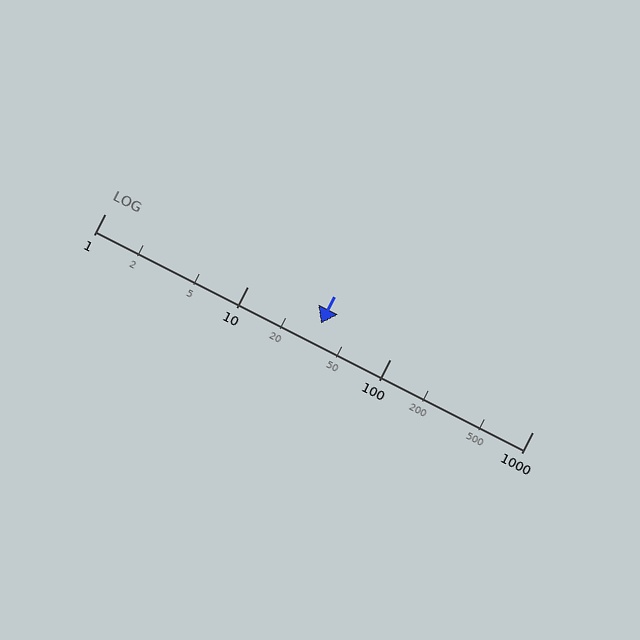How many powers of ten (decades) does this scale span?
The scale spans 3 decades, from 1 to 1000.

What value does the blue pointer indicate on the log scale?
The pointer indicates approximately 33.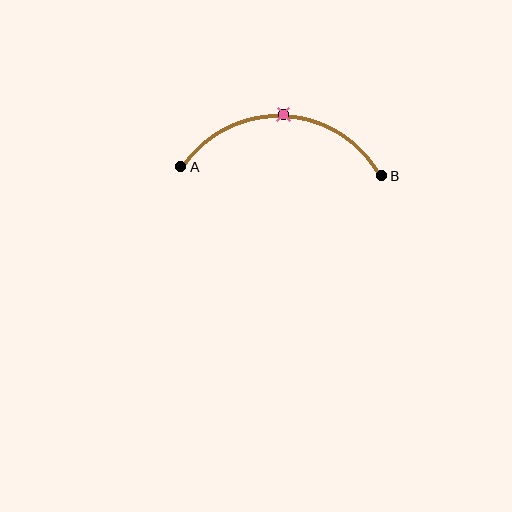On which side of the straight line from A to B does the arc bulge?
The arc bulges above the straight line connecting A and B.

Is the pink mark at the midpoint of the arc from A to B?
Yes. The pink mark lies on the arc at equal arc-length from both A and B — it is the arc midpoint.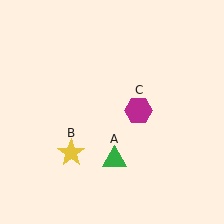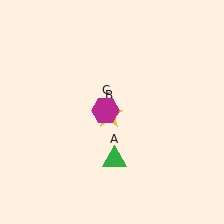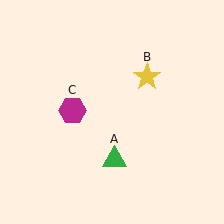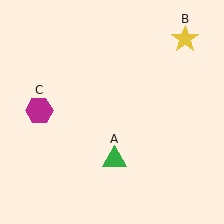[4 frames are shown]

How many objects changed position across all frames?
2 objects changed position: yellow star (object B), magenta hexagon (object C).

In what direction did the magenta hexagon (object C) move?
The magenta hexagon (object C) moved left.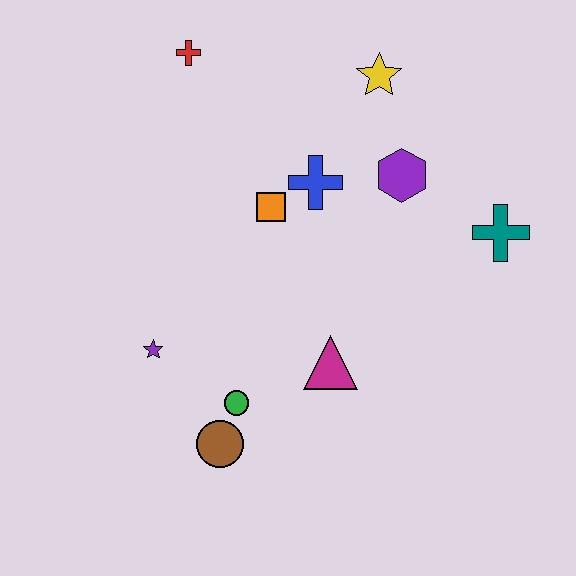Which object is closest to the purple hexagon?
The blue cross is closest to the purple hexagon.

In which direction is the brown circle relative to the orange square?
The brown circle is below the orange square.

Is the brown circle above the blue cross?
No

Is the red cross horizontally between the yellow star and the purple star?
Yes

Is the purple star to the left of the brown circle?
Yes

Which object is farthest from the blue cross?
The brown circle is farthest from the blue cross.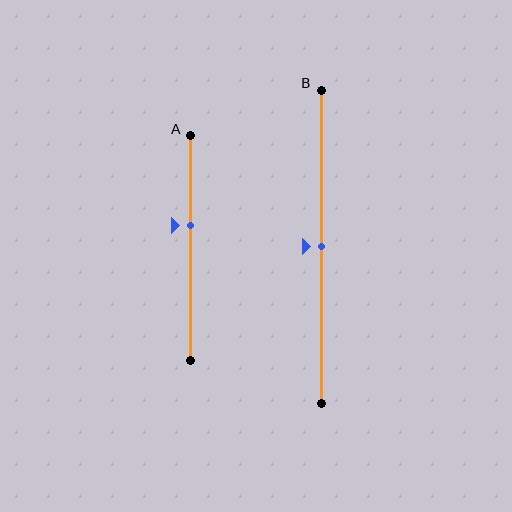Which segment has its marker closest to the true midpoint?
Segment B has its marker closest to the true midpoint.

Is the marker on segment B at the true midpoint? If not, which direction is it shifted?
Yes, the marker on segment B is at the true midpoint.